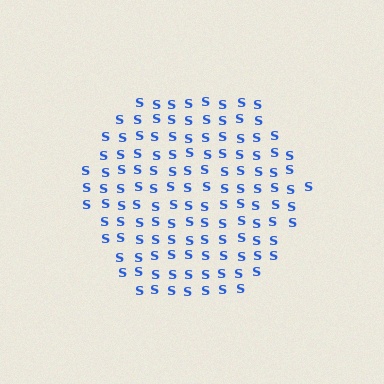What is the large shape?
The large shape is a hexagon.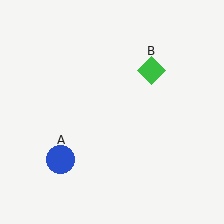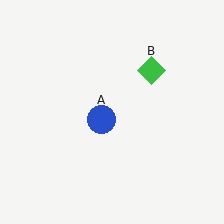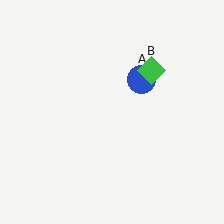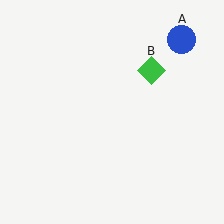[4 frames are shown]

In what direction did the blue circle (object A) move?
The blue circle (object A) moved up and to the right.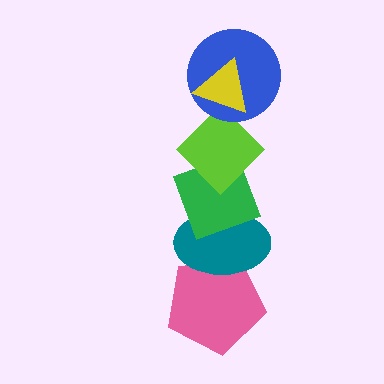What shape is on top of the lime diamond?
The blue circle is on top of the lime diamond.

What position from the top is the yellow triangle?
The yellow triangle is 1st from the top.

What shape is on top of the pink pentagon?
The teal ellipse is on top of the pink pentagon.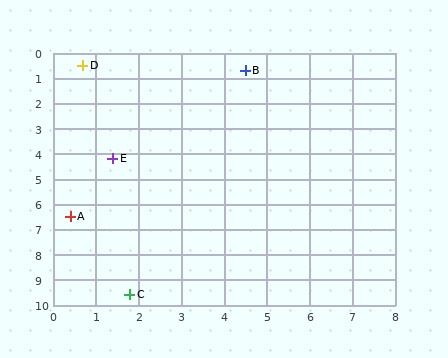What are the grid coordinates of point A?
Point A is at approximately (0.4, 6.5).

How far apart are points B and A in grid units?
Points B and A are about 7.1 grid units apart.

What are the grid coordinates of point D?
Point D is at approximately (0.7, 0.5).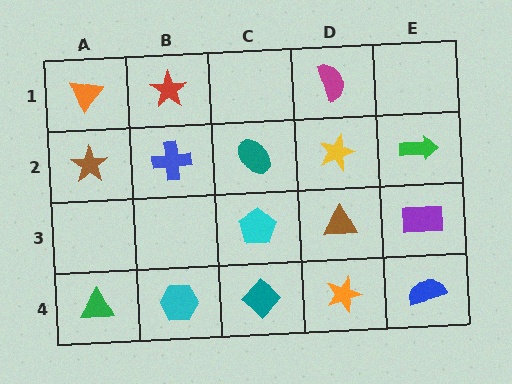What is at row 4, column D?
An orange star.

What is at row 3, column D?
A brown triangle.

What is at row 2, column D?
A yellow star.